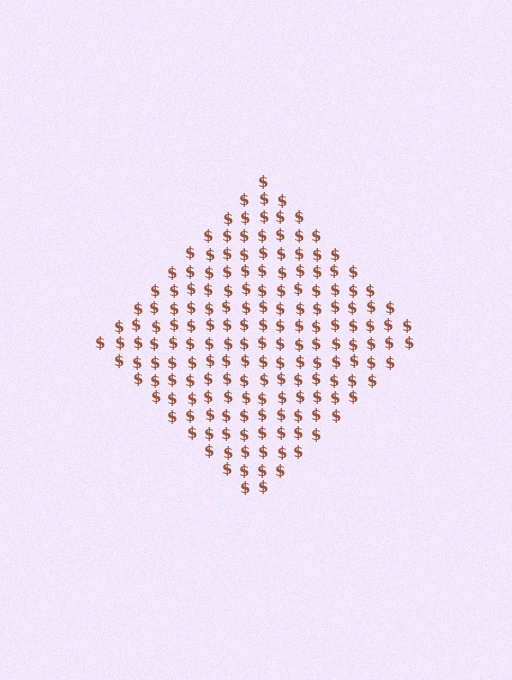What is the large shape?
The large shape is a diamond.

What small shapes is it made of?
It is made of small dollar signs.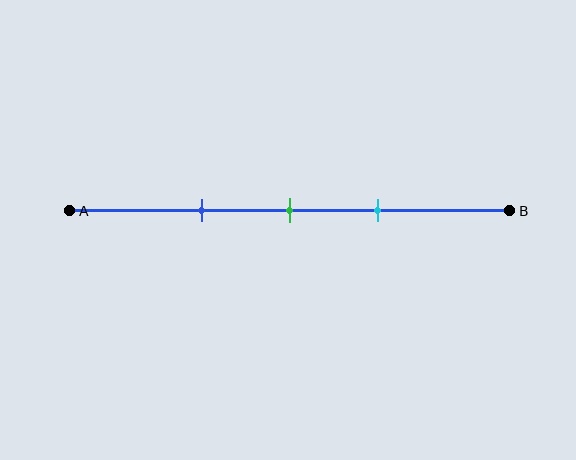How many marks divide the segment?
There are 3 marks dividing the segment.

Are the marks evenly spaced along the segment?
Yes, the marks are approximately evenly spaced.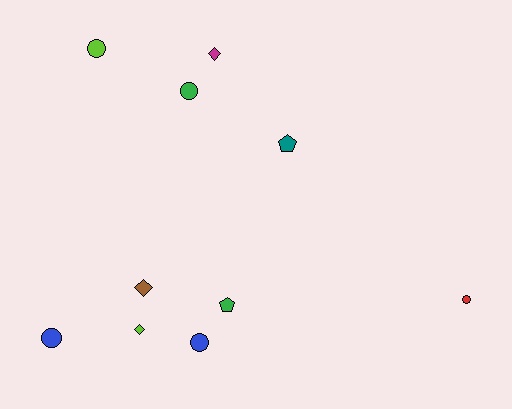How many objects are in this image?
There are 10 objects.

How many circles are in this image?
There are 5 circles.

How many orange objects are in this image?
There are no orange objects.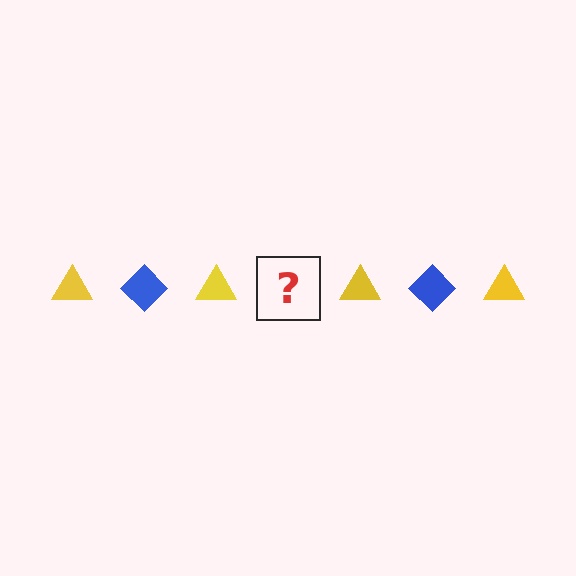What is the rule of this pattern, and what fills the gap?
The rule is that the pattern alternates between yellow triangle and blue diamond. The gap should be filled with a blue diamond.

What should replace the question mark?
The question mark should be replaced with a blue diamond.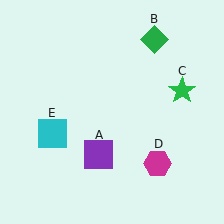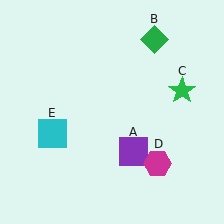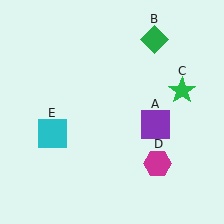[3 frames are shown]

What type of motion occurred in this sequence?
The purple square (object A) rotated counterclockwise around the center of the scene.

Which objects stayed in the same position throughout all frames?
Green diamond (object B) and green star (object C) and magenta hexagon (object D) and cyan square (object E) remained stationary.